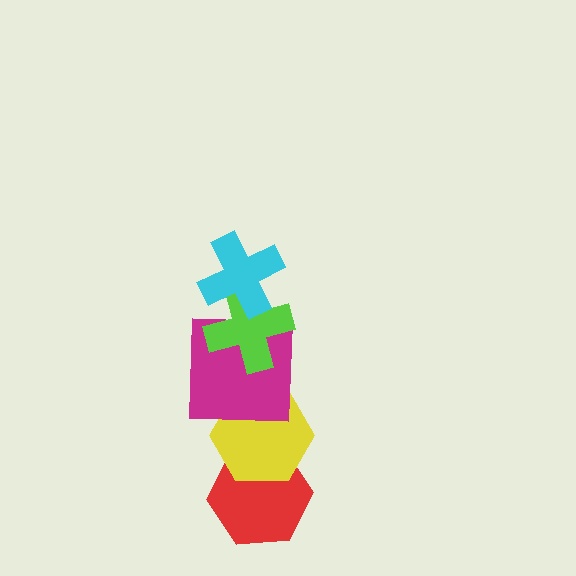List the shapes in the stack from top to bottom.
From top to bottom: the cyan cross, the lime cross, the magenta square, the yellow hexagon, the red hexagon.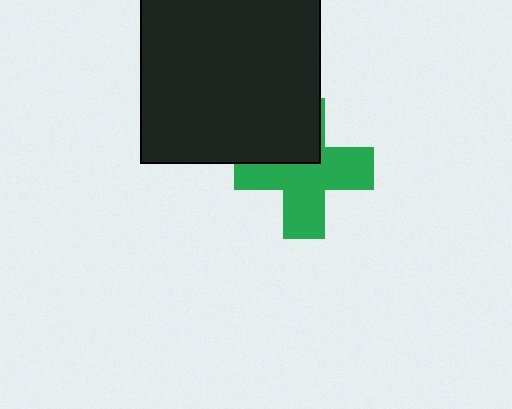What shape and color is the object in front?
The object in front is a black square.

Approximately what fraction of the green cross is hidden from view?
Roughly 33% of the green cross is hidden behind the black square.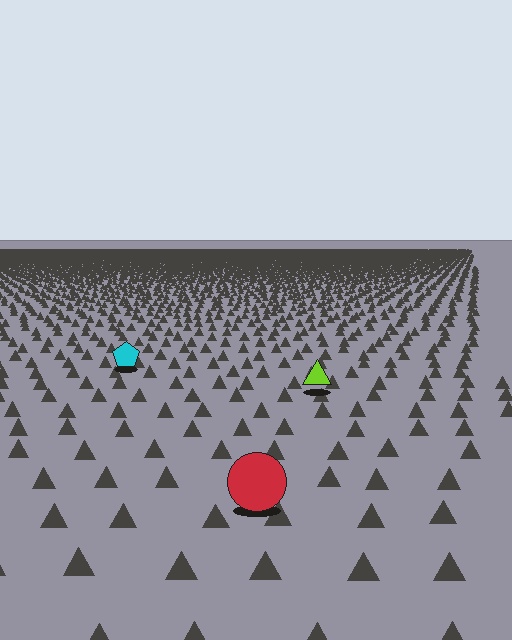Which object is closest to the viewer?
The red circle is closest. The texture marks near it are larger and more spread out.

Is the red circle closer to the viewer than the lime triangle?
Yes. The red circle is closer — you can tell from the texture gradient: the ground texture is coarser near it.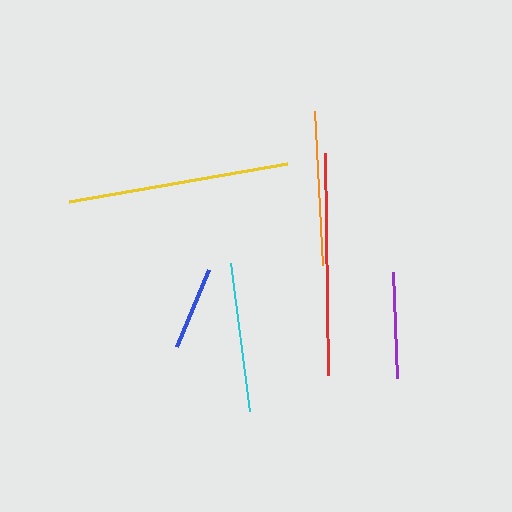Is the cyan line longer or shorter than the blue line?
The cyan line is longer than the blue line.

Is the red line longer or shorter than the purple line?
The red line is longer than the purple line.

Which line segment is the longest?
The red line is the longest at approximately 223 pixels.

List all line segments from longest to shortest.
From longest to shortest: red, yellow, orange, cyan, purple, blue.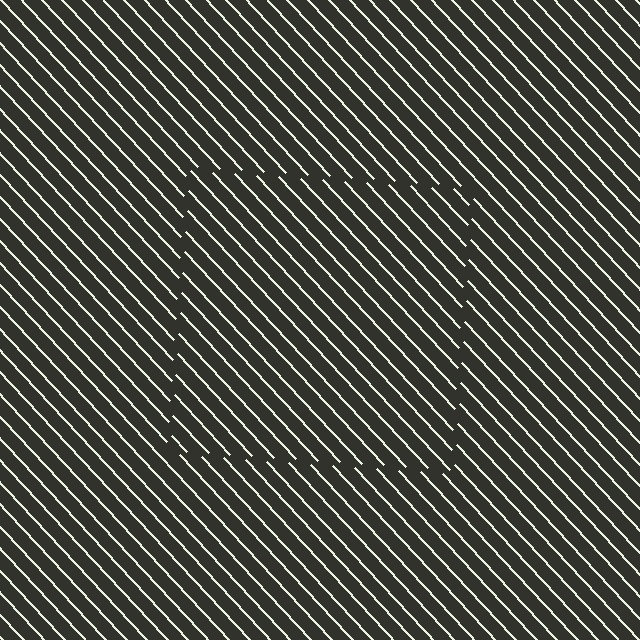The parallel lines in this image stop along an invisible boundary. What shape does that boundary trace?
An illusory square. The interior of the shape contains the same grating, shifted by half a period — the contour is defined by the phase discontinuity where line-ends from the inner and outer gratings abut.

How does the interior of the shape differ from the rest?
The interior of the shape contains the same grating, shifted by half a period — the contour is defined by the phase discontinuity where line-ends from the inner and outer gratings abut.